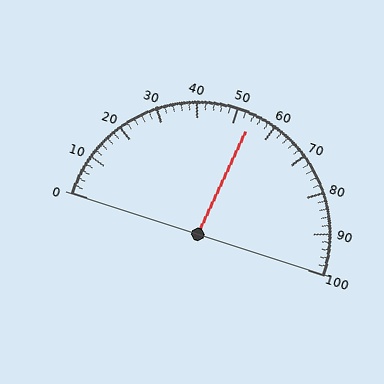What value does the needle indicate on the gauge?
The needle indicates approximately 54.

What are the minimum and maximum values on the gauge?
The gauge ranges from 0 to 100.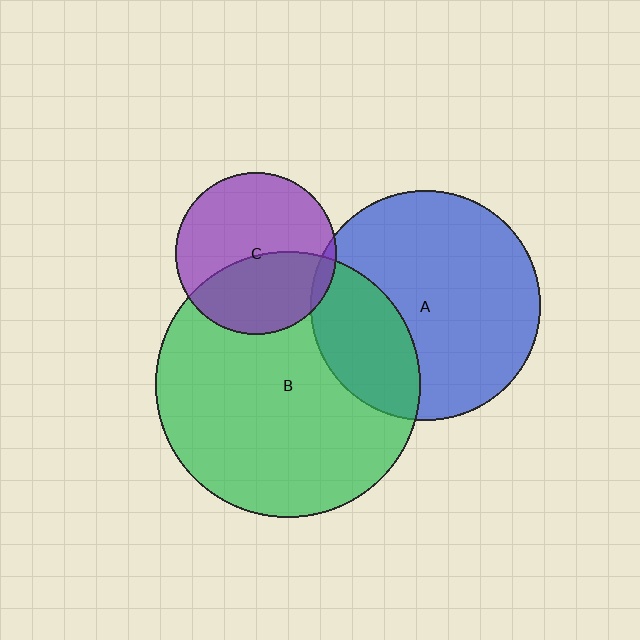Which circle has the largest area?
Circle B (green).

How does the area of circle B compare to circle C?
Approximately 2.7 times.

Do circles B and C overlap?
Yes.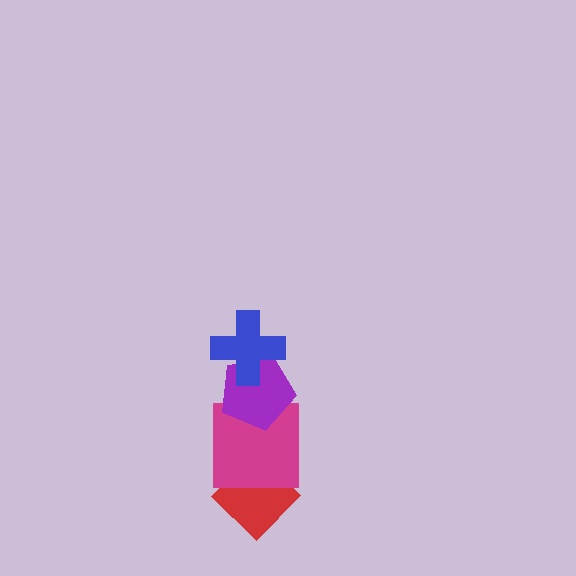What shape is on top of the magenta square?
The purple pentagon is on top of the magenta square.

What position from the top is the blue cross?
The blue cross is 1st from the top.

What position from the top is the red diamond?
The red diamond is 4th from the top.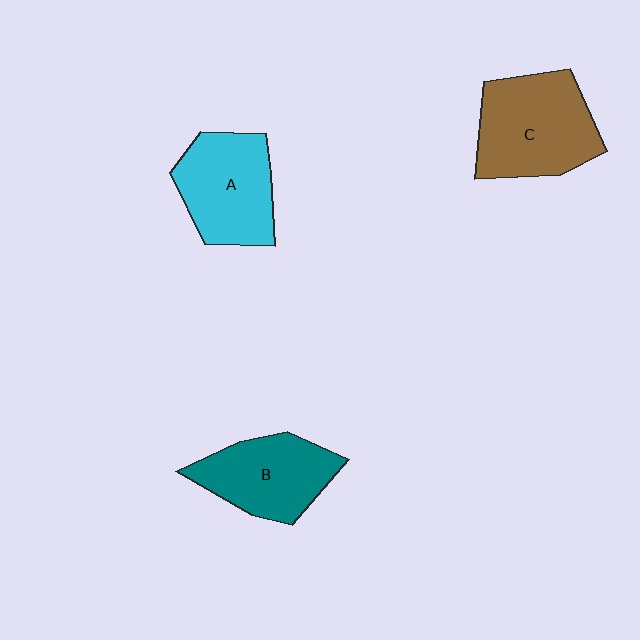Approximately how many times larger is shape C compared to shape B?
Approximately 1.2 times.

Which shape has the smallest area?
Shape B (teal).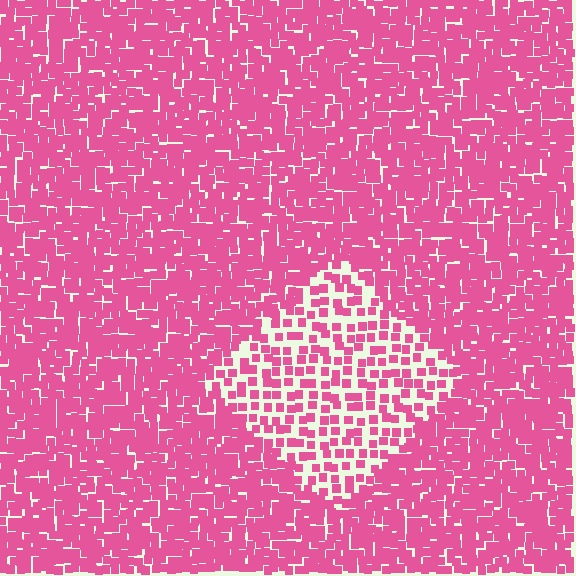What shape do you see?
I see a diamond.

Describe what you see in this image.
The image contains small pink elements arranged at two different densities. A diamond-shaped region is visible where the elements are less densely packed than the surrounding area.